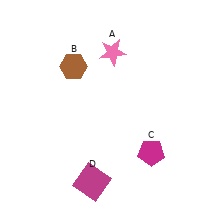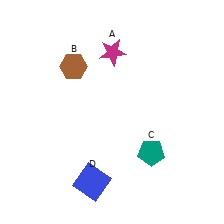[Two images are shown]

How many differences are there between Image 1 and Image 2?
There are 3 differences between the two images.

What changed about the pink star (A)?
In Image 1, A is pink. In Image 2, it changed to magenta.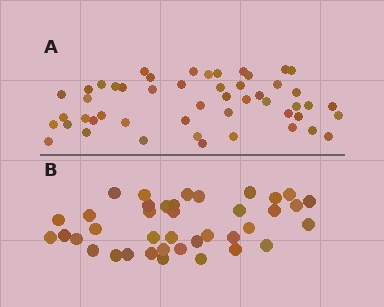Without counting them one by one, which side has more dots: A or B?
Region A (the top region) has more dots.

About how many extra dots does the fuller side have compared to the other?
Region A has roughly 12 or so more dots than region B.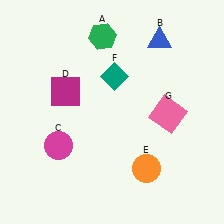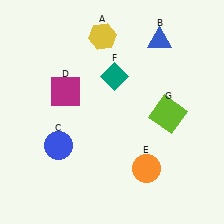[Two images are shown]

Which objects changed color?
A changed from green to yellow. C changed from magenta to blue. G changed from pink to lime.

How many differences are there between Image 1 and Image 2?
There are 3 differences between the two images.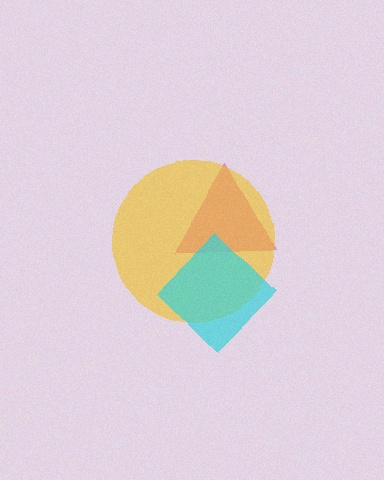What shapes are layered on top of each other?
The layered shapes are: a magenta triangle, a yellow circle, a cyan diamond.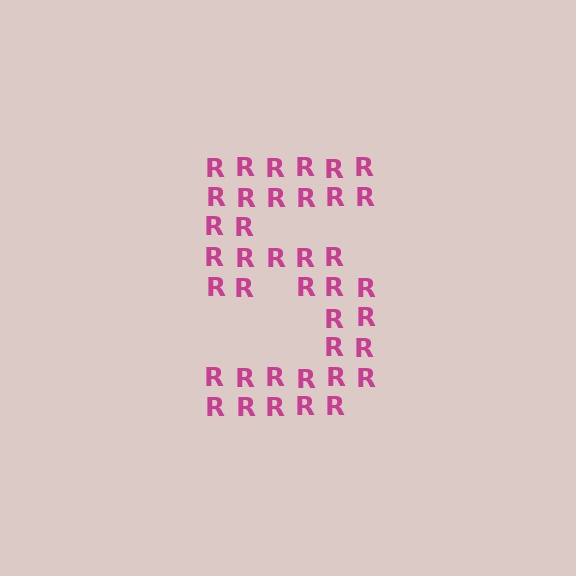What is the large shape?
The large shape is the digit 5.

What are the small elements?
The small elements are letter R's.